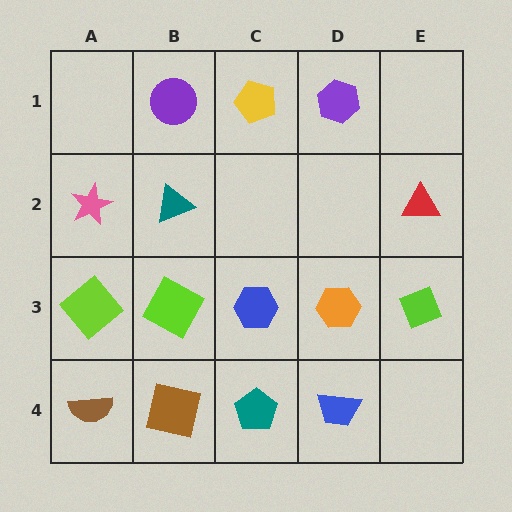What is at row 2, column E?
A red triangle.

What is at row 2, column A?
A pink star.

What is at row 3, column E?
A lime diamond.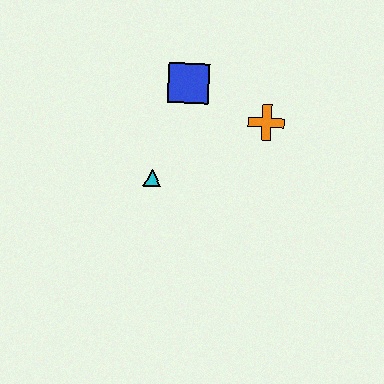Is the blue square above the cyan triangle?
Yes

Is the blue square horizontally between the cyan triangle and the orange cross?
Yes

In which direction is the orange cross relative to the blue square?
The orange cross is to the right of the blue square.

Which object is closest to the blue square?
The orange cross is closest to the blue square.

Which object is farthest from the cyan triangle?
The orange cross is farthest from the cyan triangle.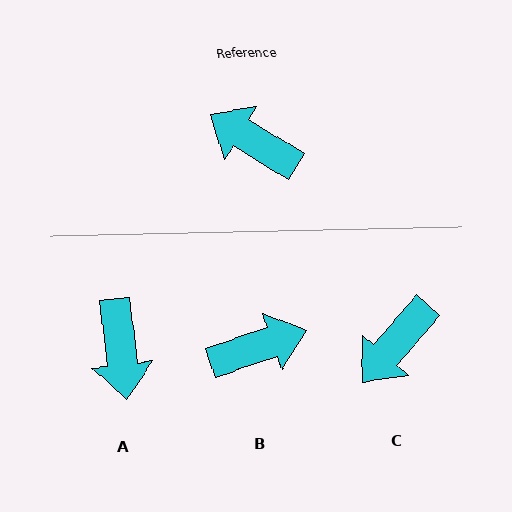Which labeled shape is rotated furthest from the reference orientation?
B, about 130 degrees away.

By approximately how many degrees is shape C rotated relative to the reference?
Approximately 81 degrees counter-clockwise.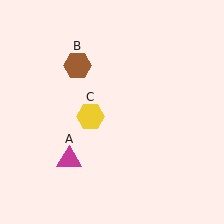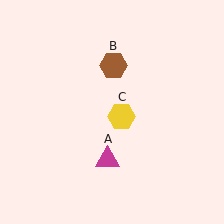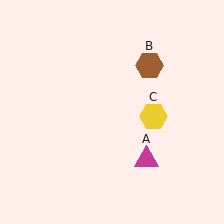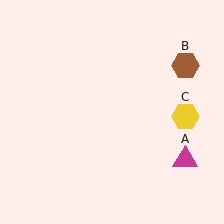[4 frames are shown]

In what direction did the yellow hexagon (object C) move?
The yellow hexagon (object C) moved right.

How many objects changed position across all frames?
3 objects changed position: magenta triangle (object A), brown hexagon (object B), yellow hexagon (object C).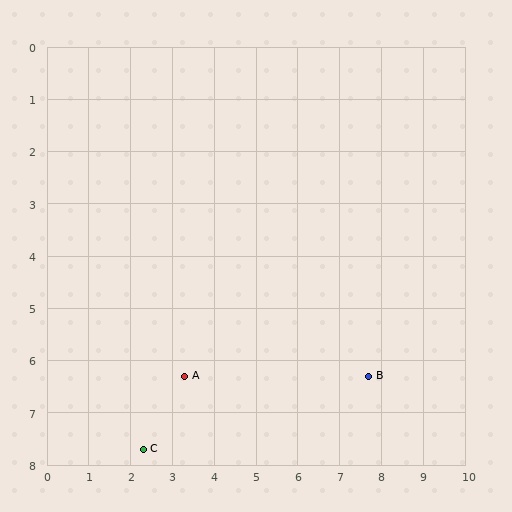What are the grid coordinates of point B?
Point B is at approximately (7.7, 6.3).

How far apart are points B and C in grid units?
Points B and C are about 5.6 grid units apart.